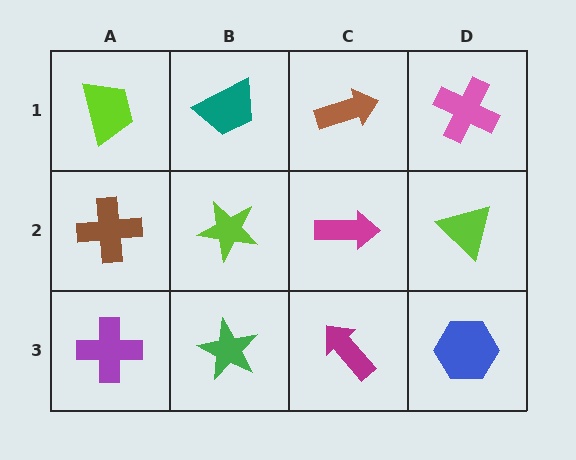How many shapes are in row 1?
4 shapes.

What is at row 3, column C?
A magenta arrow.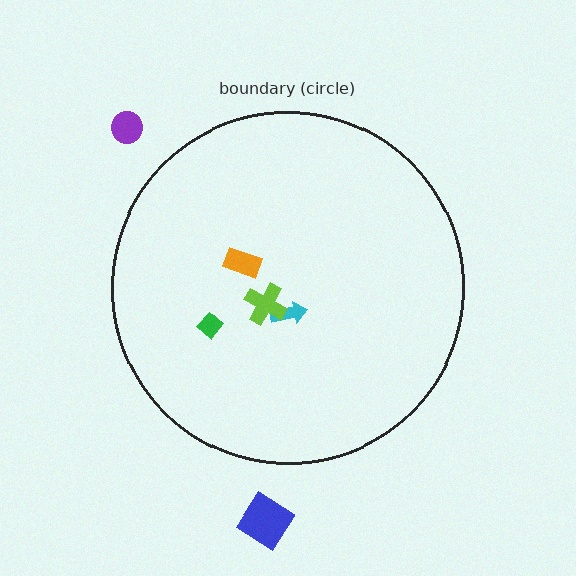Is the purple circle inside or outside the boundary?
Outside.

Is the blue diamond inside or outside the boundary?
Outside.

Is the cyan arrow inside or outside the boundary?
Inside.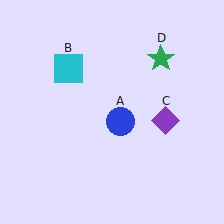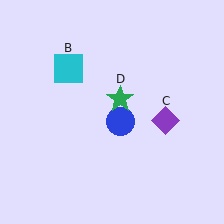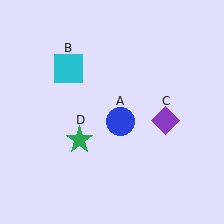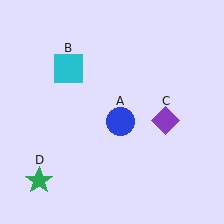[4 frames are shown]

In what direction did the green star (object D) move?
The green star (object D) moved down and to the left.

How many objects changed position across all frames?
1 object changed position: green star (object D).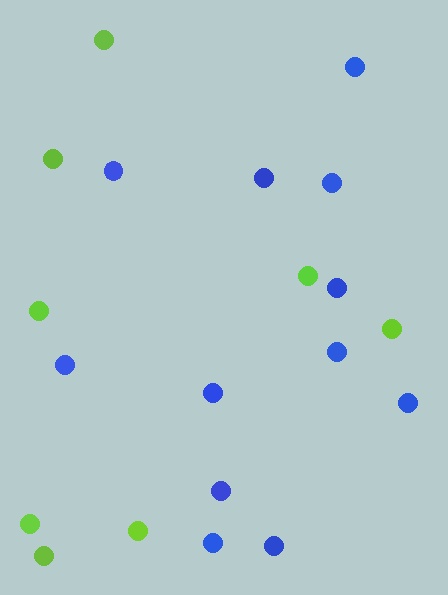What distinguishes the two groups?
There are 2 groups: one group of blue circles (12) and one group of lime circles (8).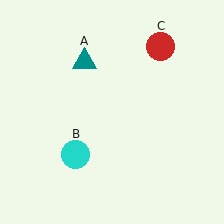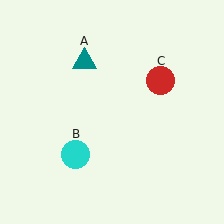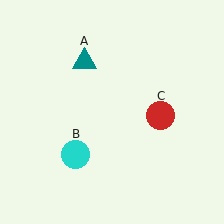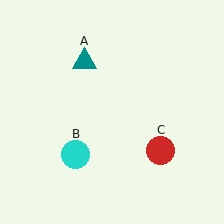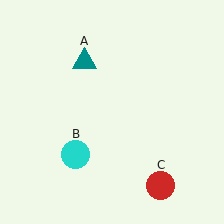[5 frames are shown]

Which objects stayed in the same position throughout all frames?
Teal triangle (object A) and cyan circle (object B) remained stationary.